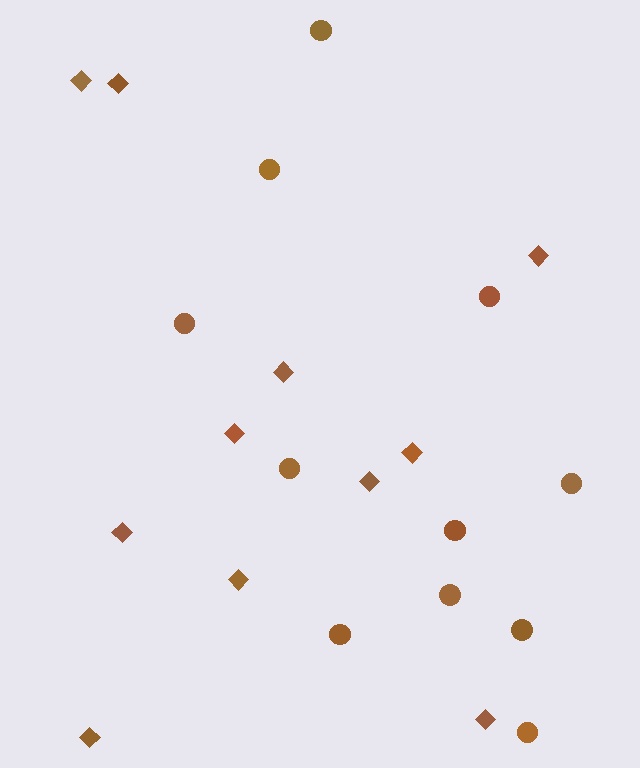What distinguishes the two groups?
There are 2 groups: one group of diamonds (11) and one group of circles (11).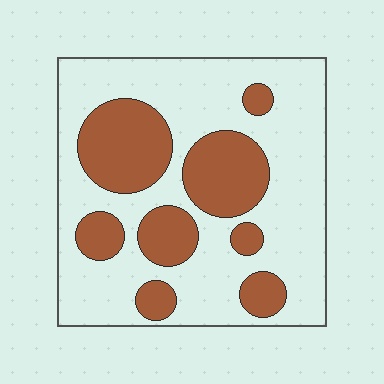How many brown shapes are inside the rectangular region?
8.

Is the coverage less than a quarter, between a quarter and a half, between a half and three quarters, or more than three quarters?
Between a quarter and a half.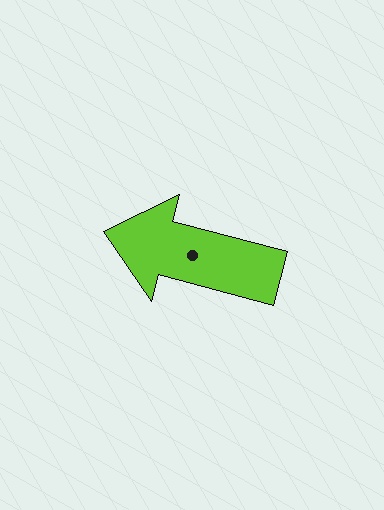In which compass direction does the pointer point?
West.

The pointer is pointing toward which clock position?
Roughly 9 o'clock.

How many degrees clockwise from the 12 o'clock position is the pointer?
Approximately 285 degrees.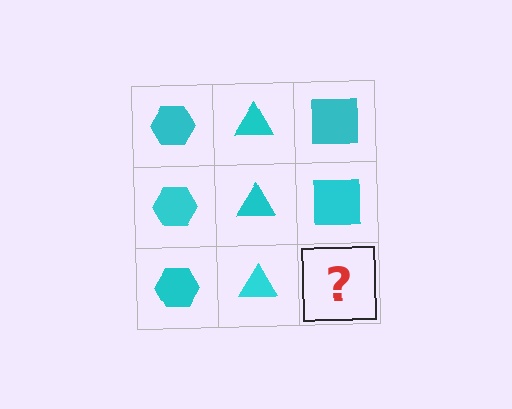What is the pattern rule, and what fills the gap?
The rule is that each column has a consistent shape. The gap should be filled with a cyan square.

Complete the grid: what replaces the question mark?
The question mark should be replaced with a cyan square.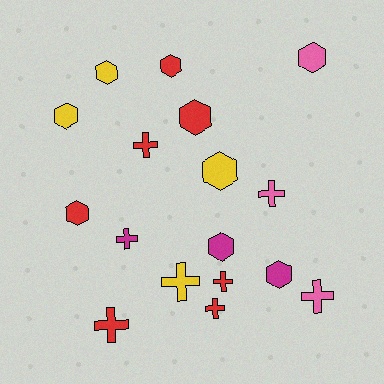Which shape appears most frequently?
Hexagon, with 9 objects.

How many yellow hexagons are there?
There are 3 yellow hexagons.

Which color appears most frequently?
Red, with 7 objects.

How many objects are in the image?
There are 17 objects.